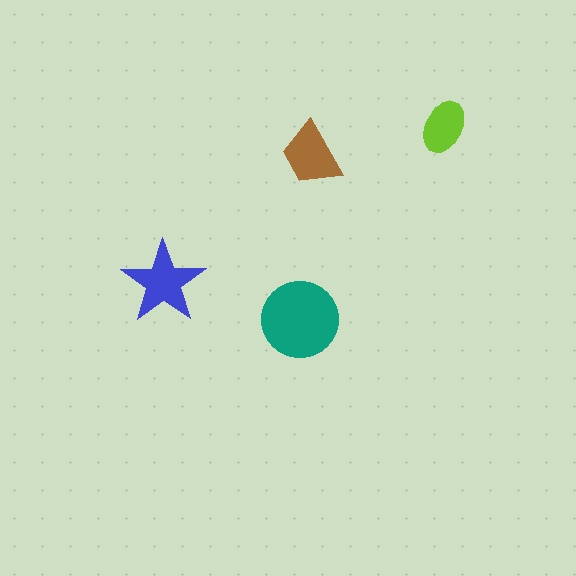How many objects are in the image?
There are 4 objects in the image.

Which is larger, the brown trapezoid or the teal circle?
The teal circle.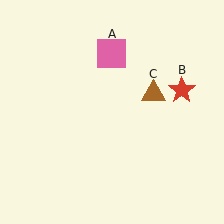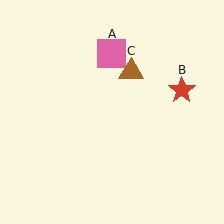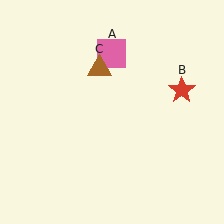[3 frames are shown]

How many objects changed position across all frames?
1 object changed position: brown triangle (object C).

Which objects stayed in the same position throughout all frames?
Pink square (object A) and red star (object B) remained stationary.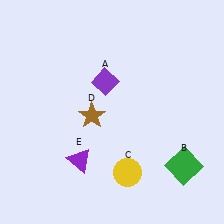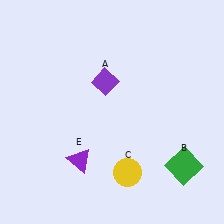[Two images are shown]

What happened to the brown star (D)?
The brown star (D) was removed in Image 2. It was in the bottom-left area of Image 1.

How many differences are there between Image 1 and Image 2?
There is 1 difference between the two images.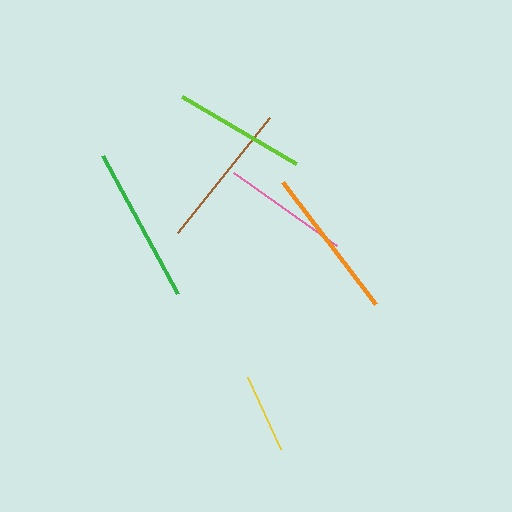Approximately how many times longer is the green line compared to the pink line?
The green line is approximately 1.2 times the length of the pink line.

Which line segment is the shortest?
The yellow line is the shortest at approximately 79 pixels.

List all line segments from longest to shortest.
From longest to shortest: green, orange, brown, lime, pink, yellow.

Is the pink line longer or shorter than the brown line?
The brown line is longer than the pink line.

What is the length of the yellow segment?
The yellow segment is approximately 79 pixels long.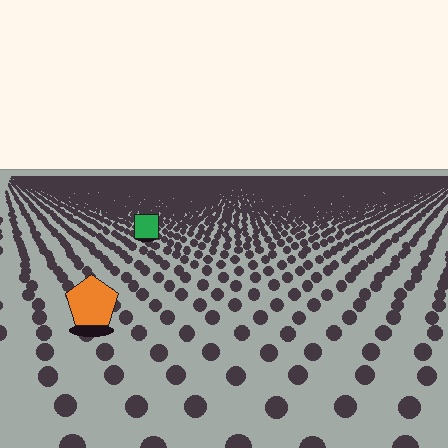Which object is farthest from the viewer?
The green square is farthest from the viewer. It appears smaller and the ground texture around it is denser.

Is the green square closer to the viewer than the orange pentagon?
No. The orange pentagon is closer — you can tell from the texture gradient: the ground texture is coarser near it.